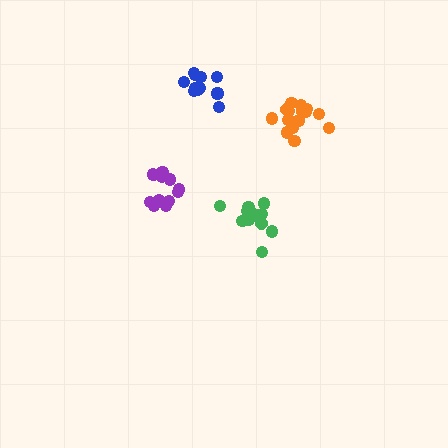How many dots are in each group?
Group 1: 12 dots, Group 2: 11 dots, Group 3: 15 dots, Group 4: 12 dots (50 total).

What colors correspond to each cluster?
The clusters are colored: purple, green, orange, blue.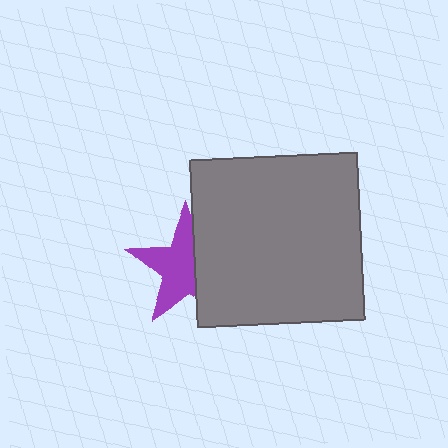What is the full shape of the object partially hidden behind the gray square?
The partially hidden object is a purple star.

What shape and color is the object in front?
The object in front is a gray square.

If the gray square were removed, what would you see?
You would see the complete purple star.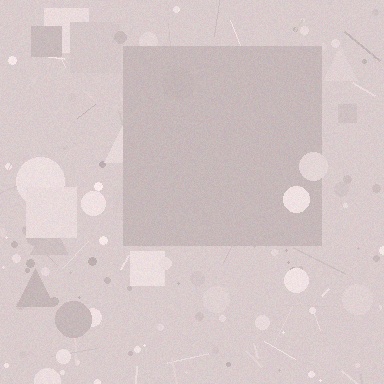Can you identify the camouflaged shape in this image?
The camouflaged shape is a square.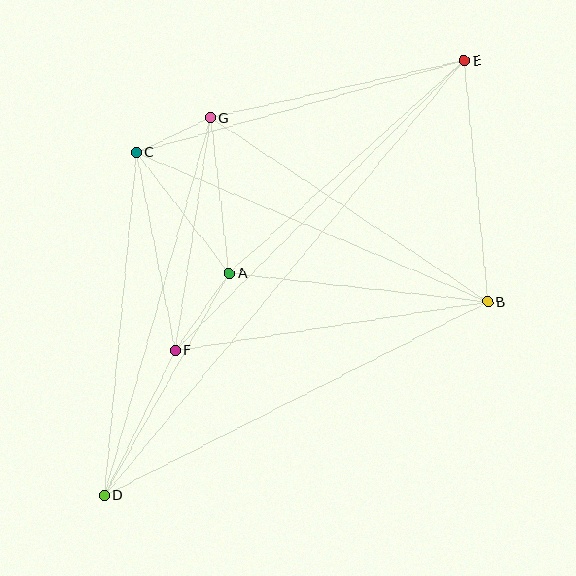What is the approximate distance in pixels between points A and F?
The distance between A and F is approximately 94 pixels.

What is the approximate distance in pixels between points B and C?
The distance between B and C is approximately 382 pixels.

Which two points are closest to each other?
Points C and G are closest to each other.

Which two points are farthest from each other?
Points D and E are farthest from each other.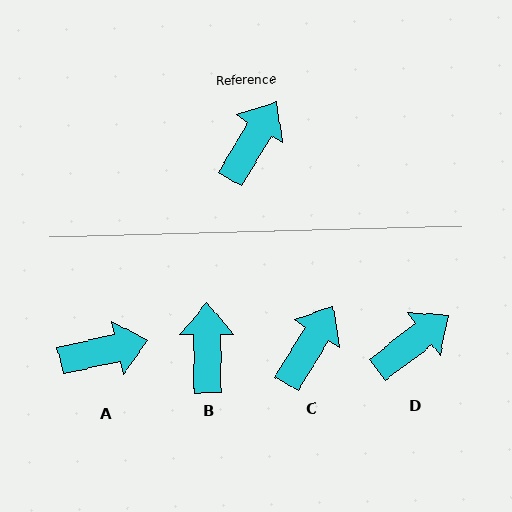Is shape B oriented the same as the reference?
No, it is off by about 32 degrees.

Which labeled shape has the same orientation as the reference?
C.